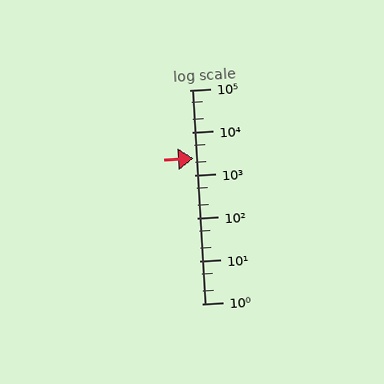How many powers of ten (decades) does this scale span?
The scale spans 5 decades, from 1 to 100000.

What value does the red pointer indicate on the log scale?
The pointer indicates approximately 2500.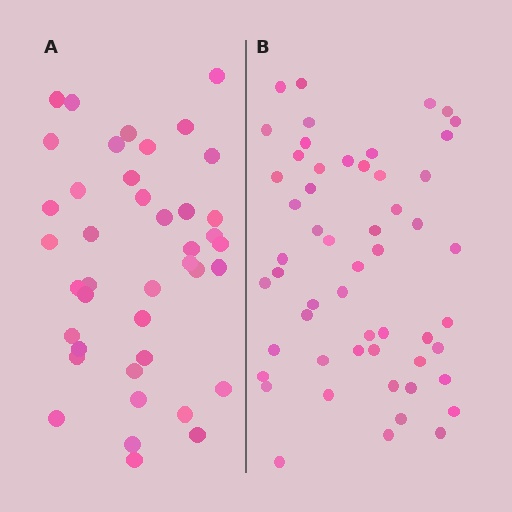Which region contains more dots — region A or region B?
Region B (the right region) has more dots.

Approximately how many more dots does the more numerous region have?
Region B has approximately 15 more dots than region A.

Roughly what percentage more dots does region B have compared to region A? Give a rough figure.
About 30% more.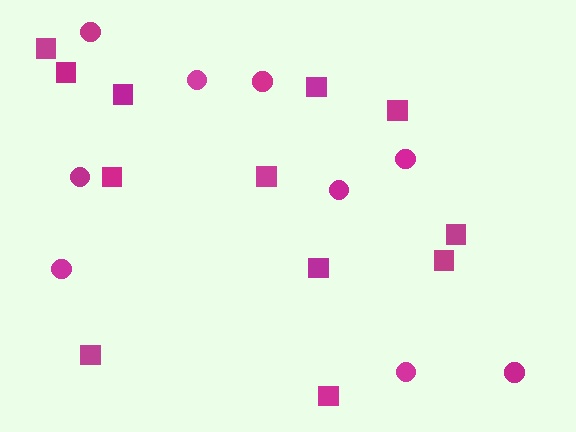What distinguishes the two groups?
There are 2 groups: one group of circles (9) and one group of squares (12).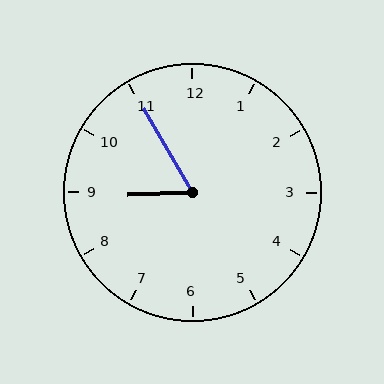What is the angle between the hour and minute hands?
Approximately 62 degrees.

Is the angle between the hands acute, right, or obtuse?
It is acute.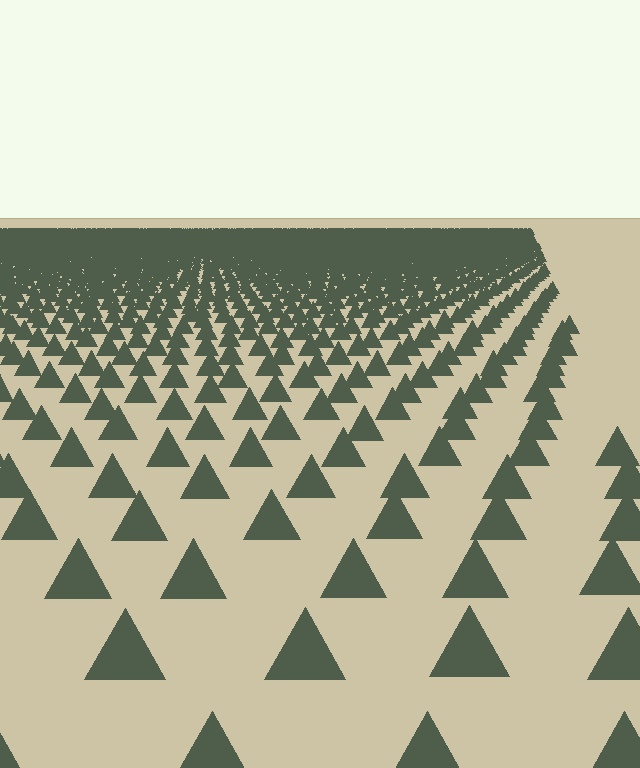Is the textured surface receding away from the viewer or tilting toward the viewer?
The surface is receding away from the viewer. Texture elements get smaller and denser toward the top.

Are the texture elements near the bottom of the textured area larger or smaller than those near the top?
Larger. Near the bottom, elements are closer to the viewer and appear at a bigger on-screen size.